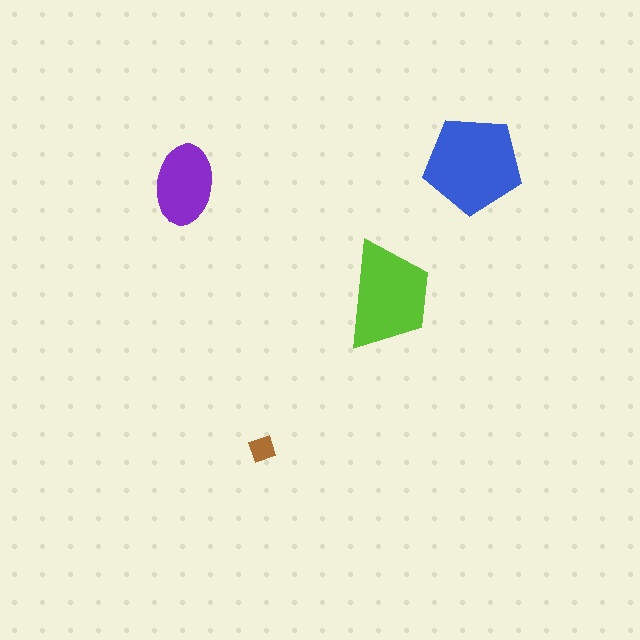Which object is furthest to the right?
The blue pentagon is rightmost.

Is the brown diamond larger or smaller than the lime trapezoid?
Smaller.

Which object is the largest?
The blue pentagon.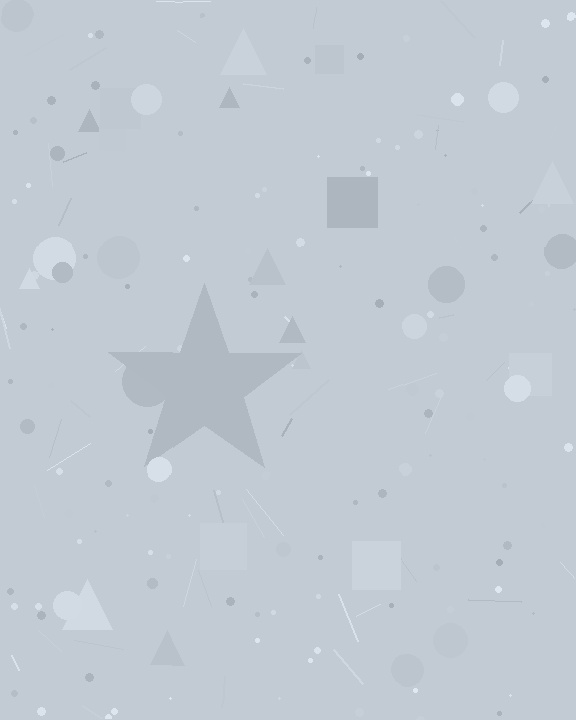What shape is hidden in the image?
A star is hidden in the image.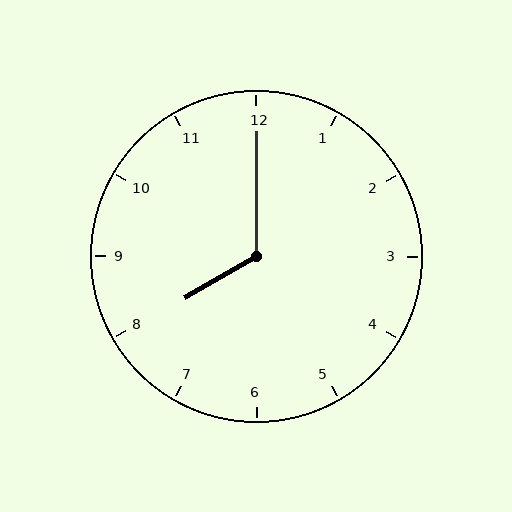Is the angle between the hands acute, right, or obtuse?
It is obtuse.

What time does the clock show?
8:00.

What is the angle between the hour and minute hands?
Approximately 120 degrees.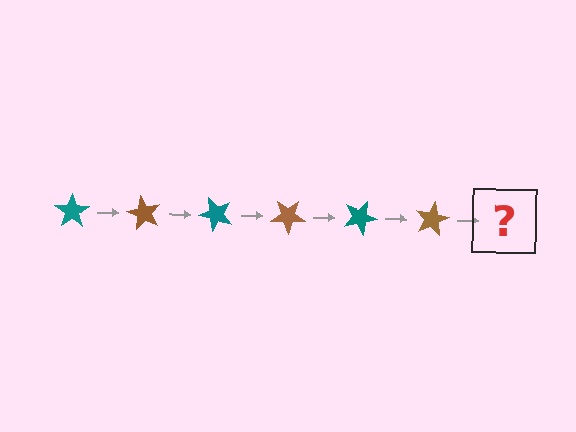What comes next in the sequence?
The next element should be a teal star, rotated 360 degrees from the start.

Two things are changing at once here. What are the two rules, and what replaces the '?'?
The two rules are that it rotates 60 degrees each step and the color cycles through teal and brown. The '?' should be a teal star, rotated 360 degrees from the start.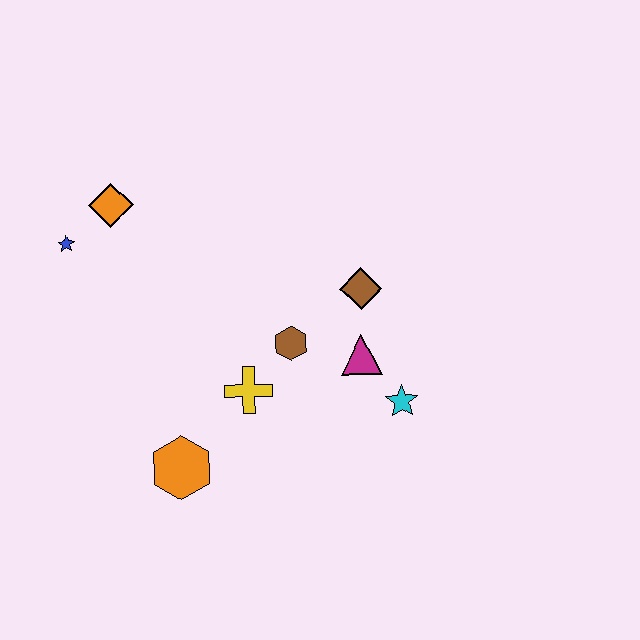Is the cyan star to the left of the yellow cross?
No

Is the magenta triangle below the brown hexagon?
Yes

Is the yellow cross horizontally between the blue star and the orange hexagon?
No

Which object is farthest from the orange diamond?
The cyan star is farthest from the orange diamond.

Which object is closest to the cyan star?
The magenta triangle is closest to the cyan star.